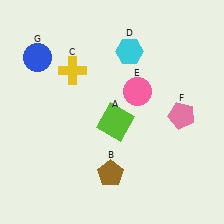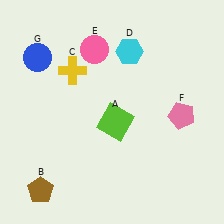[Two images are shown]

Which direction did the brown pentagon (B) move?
The brown pentagon (B) moved left.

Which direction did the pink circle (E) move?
The pink circle (E) moved left.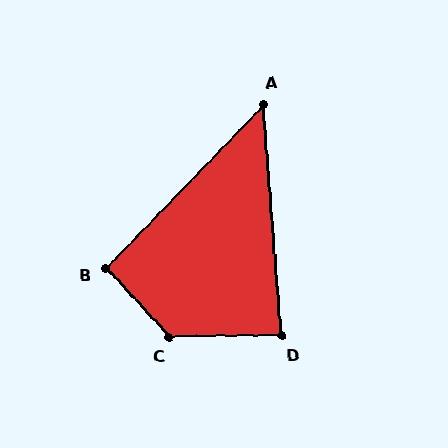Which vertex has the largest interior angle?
C, at approximately 132 degrees.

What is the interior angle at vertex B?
Approximately 94 degrees (approximately right).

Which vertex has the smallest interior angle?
A, at approximately 48 degrees.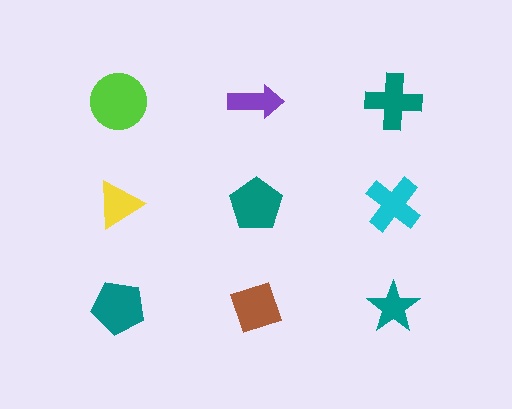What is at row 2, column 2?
A teal pentagon.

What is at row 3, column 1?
A teal pentagon.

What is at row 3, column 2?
A brown diamond.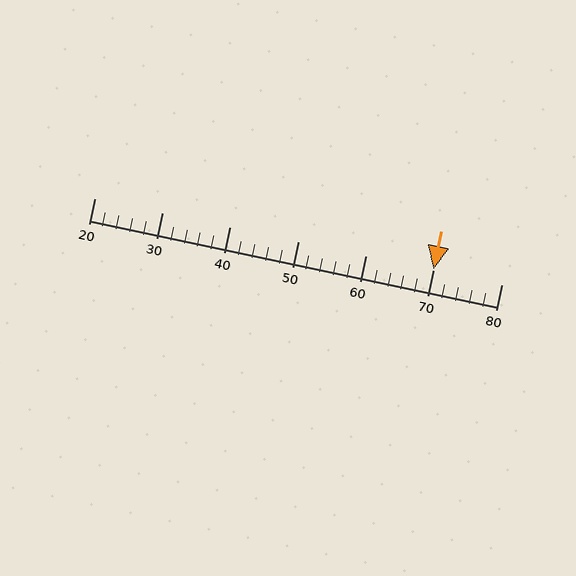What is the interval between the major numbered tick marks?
The major tick marks are spaced 10 units apart.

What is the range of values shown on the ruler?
The ruler shows values from 20 to 80.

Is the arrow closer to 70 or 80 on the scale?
The arrow is closer to 70.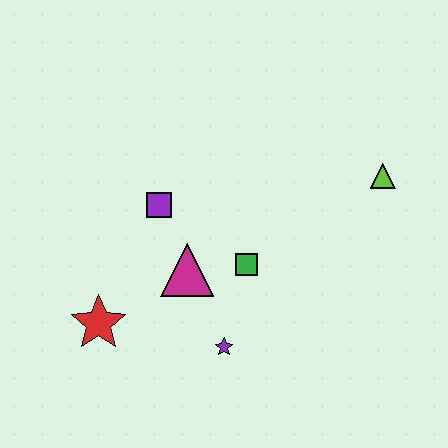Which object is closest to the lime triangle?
The green square is closest to the lime triangle.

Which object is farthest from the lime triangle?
The red star is farthest from the lime triangle.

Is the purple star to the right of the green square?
No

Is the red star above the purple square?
No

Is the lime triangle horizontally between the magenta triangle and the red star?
No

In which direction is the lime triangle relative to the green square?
The lime triangle is to the right of the green square.